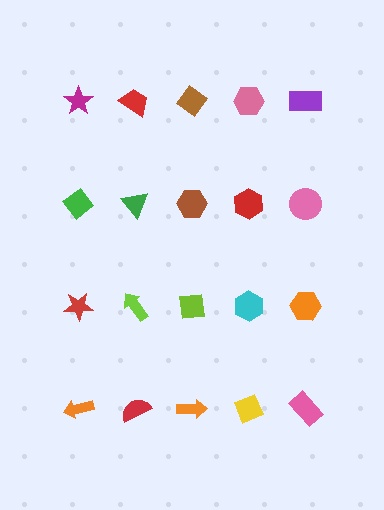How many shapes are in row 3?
5 shapes.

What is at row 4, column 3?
An orange arrow.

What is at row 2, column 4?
A red hexagon.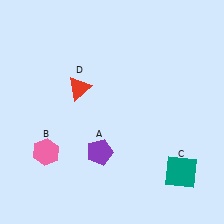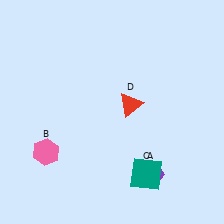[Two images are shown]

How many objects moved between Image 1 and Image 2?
3 objects moved between the two images.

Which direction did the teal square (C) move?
The teal square (C) moved left.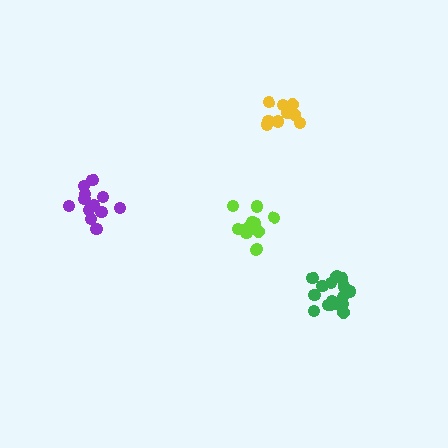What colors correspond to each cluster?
The clusters are colored: purple, green, yellow, lime.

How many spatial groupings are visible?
There are 4 spatial groupings.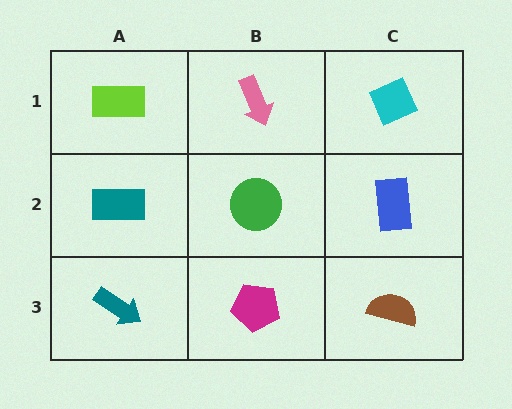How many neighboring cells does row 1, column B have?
3.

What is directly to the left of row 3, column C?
A magenta pentagon.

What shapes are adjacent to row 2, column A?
A lime rectangle (row 1, column A), a teal arrow (row 3, column A), a green circle (row 2, column B).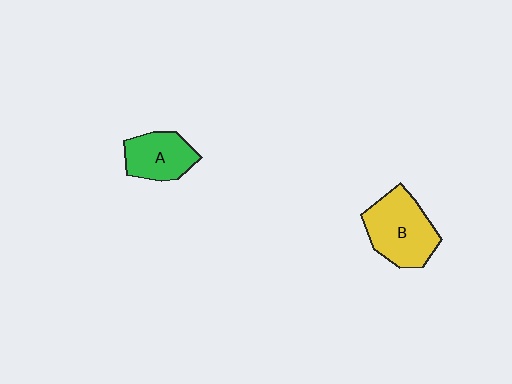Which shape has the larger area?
Shape B (yellow).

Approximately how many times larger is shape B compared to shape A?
Approximately 1.4 times.